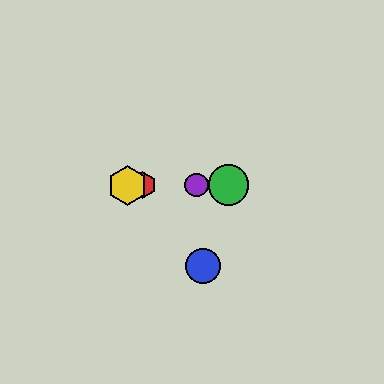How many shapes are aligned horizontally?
4 shapes (the red hexagon, the green circle, the yellow hexagon, the purple circle) are aligned horizontally.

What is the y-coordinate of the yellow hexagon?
The yellow hexagon is at y≈185.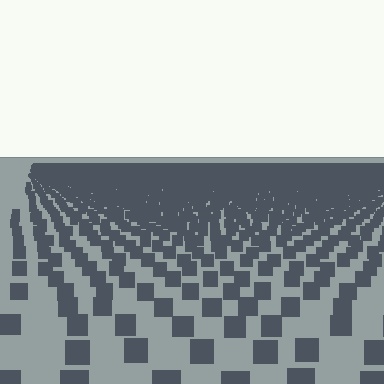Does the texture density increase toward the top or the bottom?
Density increases toward the top.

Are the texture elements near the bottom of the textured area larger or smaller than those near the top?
Larger. Near the bottom, elements are closer to the viewer and appear at a bigger on-screen size.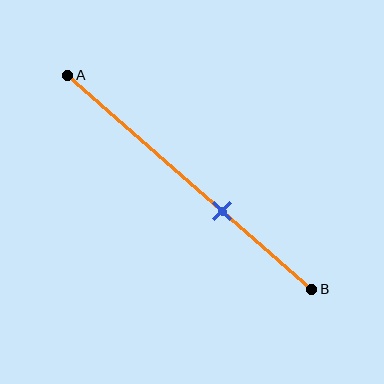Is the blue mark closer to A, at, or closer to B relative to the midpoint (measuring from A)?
The blue mark is closer to point B than the midpoint of segment AB.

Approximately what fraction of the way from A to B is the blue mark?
The blue mark is approximately 65% of the way from A to B.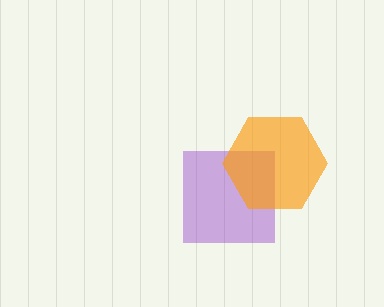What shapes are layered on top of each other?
The layered shapes are: a purple square, an orange hexagon.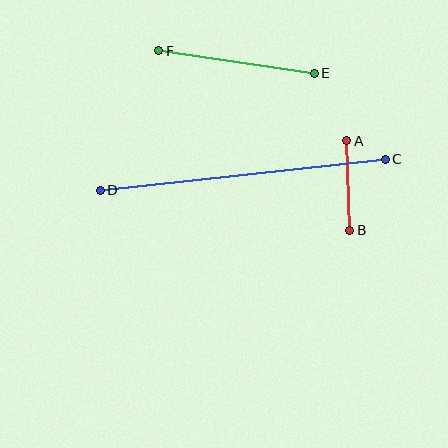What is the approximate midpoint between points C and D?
The midpoint is at approximately (243, 175) pixels.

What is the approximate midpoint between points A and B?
The midpoint is at approximately (348, 186) pixels.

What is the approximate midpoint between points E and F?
The midpoint is at approximately (237, 62) pixels.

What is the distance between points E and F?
The distance is approximately 157 pixels.